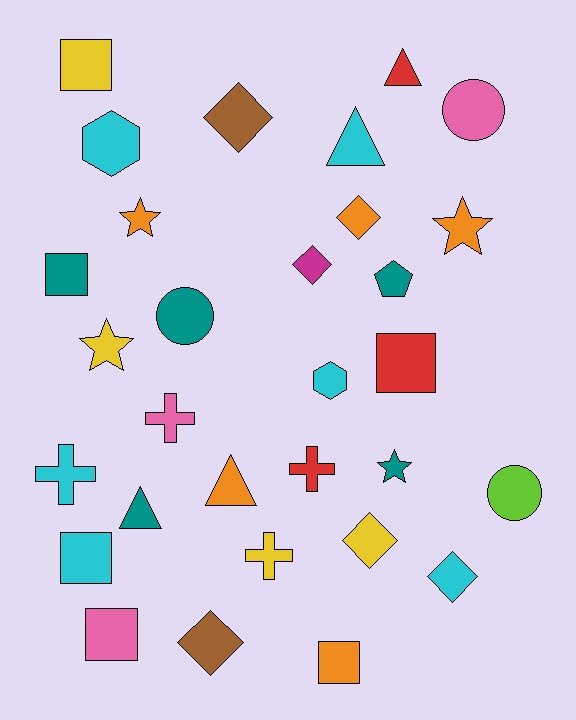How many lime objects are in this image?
There is 1 lime object.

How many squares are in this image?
There are 6 squares.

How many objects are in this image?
There are 30 objects.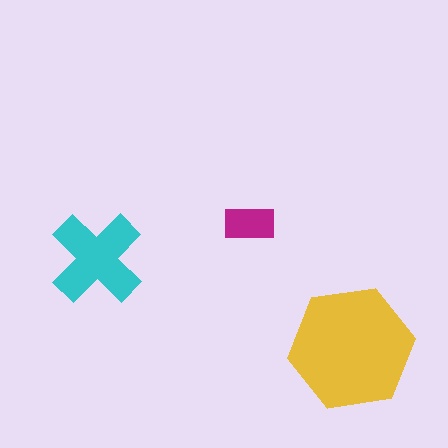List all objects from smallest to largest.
The magenta rectangle, the cyan cross, the yellow hexagon.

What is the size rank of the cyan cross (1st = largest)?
2nd.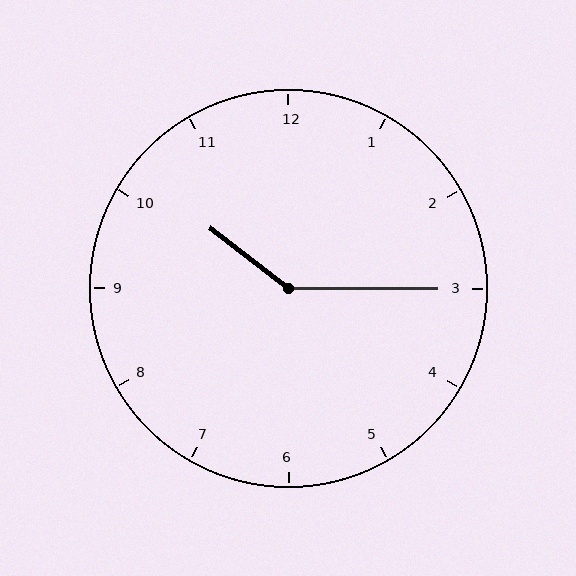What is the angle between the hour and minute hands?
Approximately 142 degrees.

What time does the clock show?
10:15.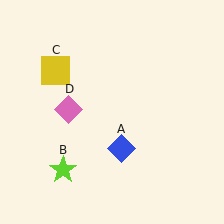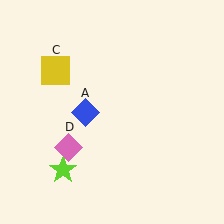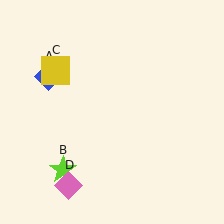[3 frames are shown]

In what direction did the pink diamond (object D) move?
The pink diamond (object D) moved down.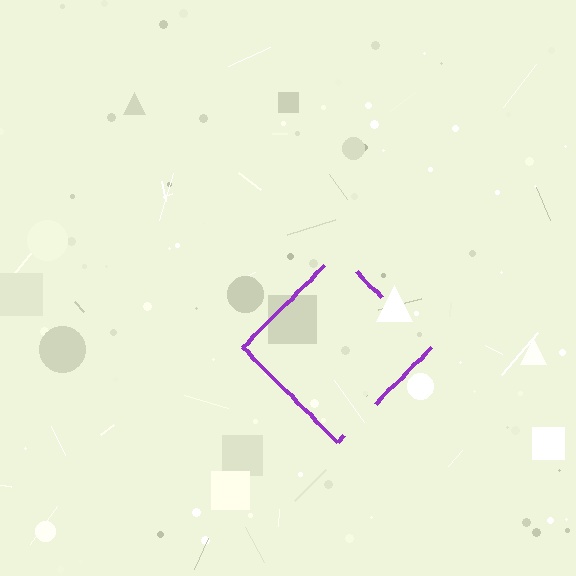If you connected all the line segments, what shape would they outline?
They would outline a diamond.